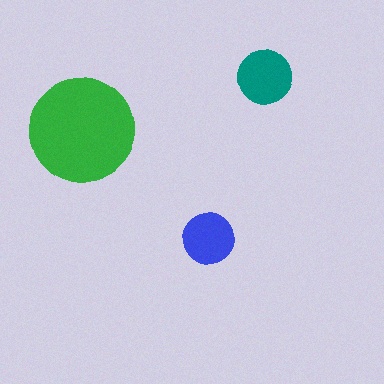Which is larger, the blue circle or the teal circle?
The teal one.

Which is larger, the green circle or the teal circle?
The green one.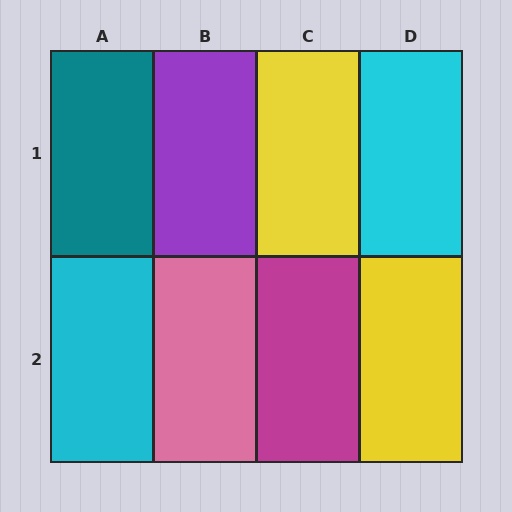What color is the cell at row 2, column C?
Magenta.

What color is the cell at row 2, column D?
Yellow.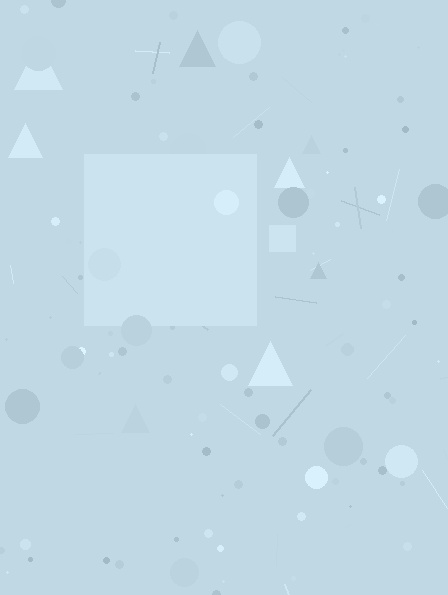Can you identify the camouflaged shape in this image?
The camouflaged shape is a square.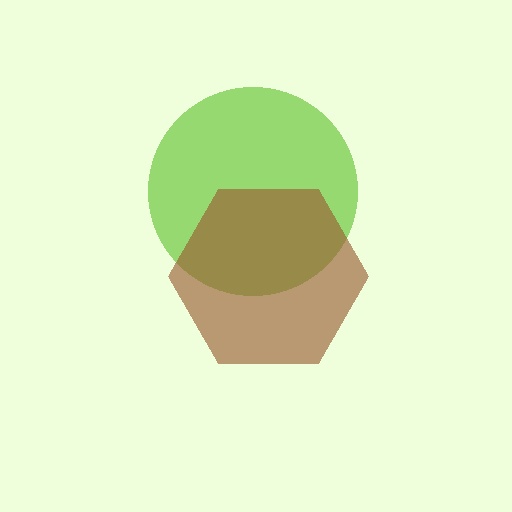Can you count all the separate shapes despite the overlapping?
Yes, there are 2 separate shapes.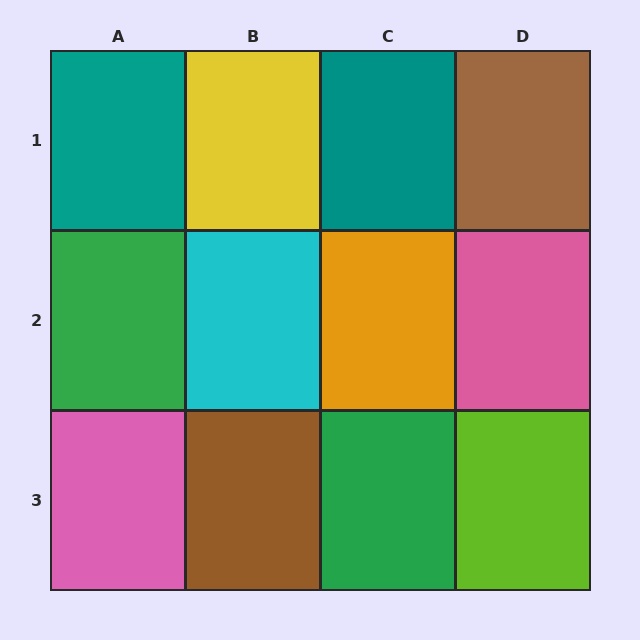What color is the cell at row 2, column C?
Orange.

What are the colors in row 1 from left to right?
Teal, yellow, teal, brown.